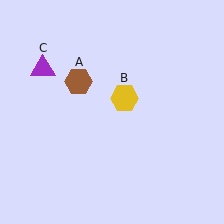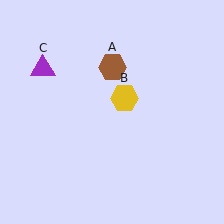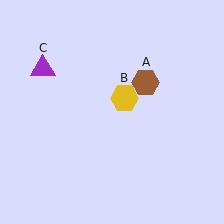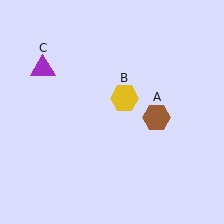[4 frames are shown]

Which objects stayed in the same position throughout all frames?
Yellow hexagon (object B) and purple triangle (object C) remained stationary.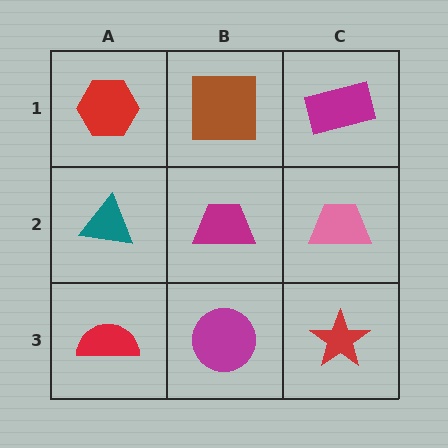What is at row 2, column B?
A magenta trapezoid.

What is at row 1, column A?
A red hexagon.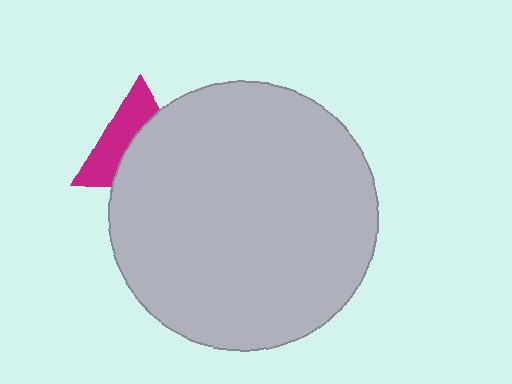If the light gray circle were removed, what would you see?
You would see the complete magenta triangle.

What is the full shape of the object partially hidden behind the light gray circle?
The partially hidden object is a magenta triangle.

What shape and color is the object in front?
The object in front is a light gray circle.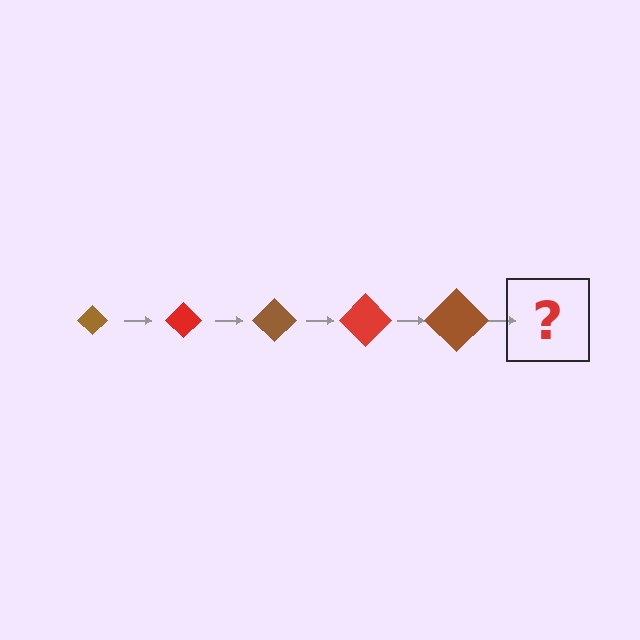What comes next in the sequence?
The next element should be a red diamond, larger than the previous one.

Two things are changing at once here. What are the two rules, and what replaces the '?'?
The two rules are that the diamond grows larger each step and the color cycles through brown and red. The '?' should be a red diamond, larger than the previous one.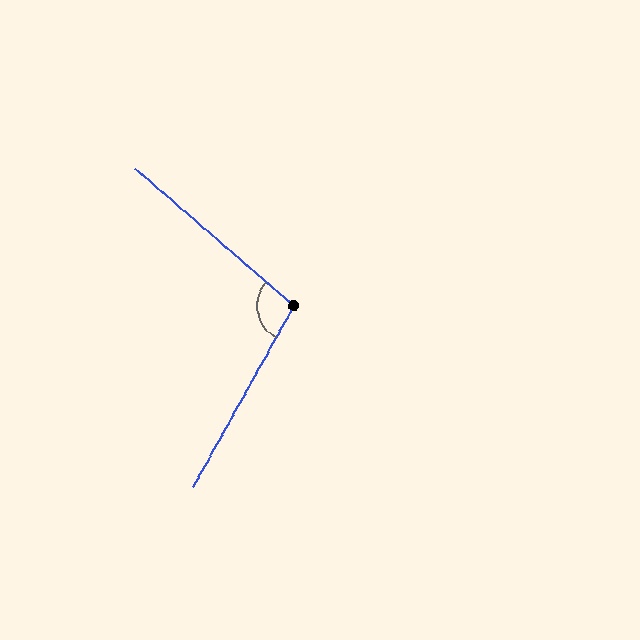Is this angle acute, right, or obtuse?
It is obtuse.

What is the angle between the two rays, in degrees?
Approximately 102 degrees.